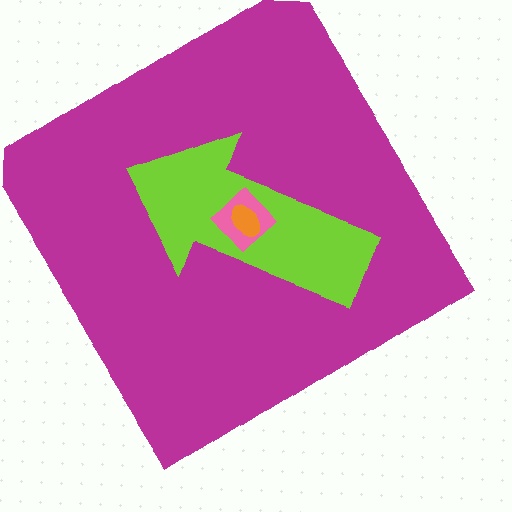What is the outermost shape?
The magenta diamond.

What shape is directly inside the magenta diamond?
The lime arrow.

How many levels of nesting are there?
4.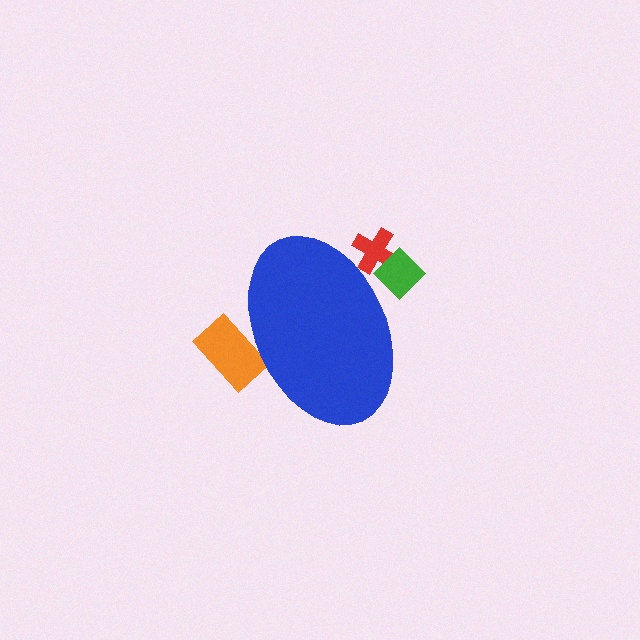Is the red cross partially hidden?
Yes, the red cross is partially hidden behind the blue ellipse.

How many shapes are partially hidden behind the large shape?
3 shapes are partially hidden.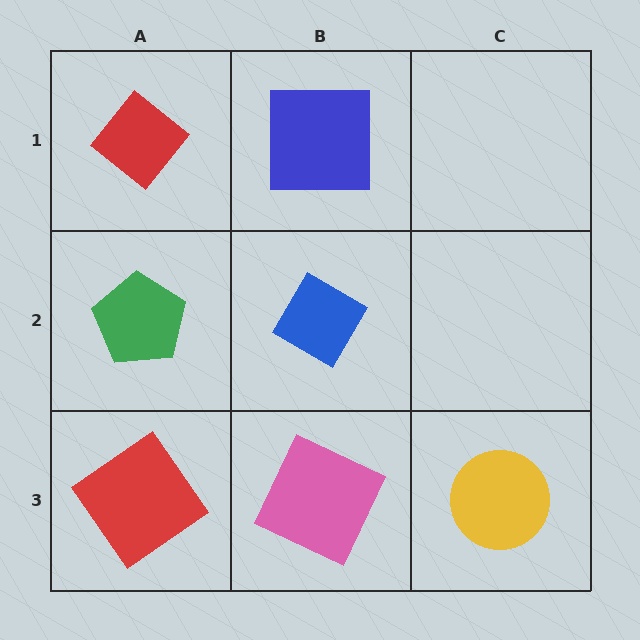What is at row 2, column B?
A blue diamond.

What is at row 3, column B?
A pink square.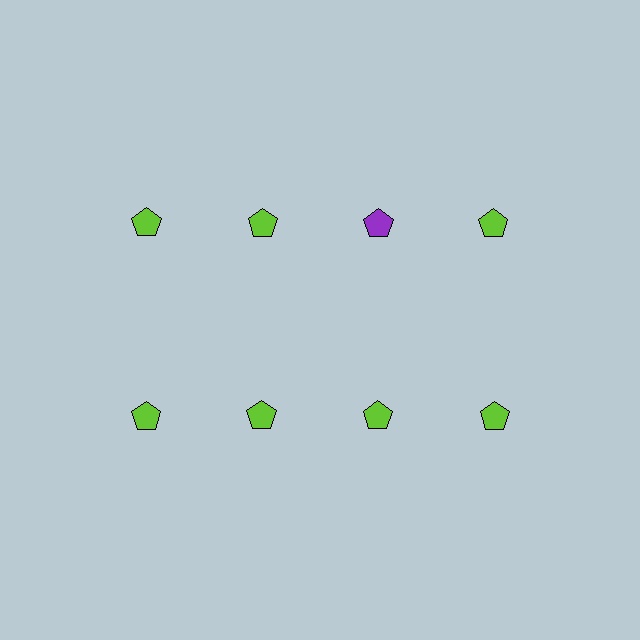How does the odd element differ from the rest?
It has a different color: purple instead of lime.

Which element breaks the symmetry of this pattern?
The purple pentagon in the top row, center column breaks the symmetry. All other shapes are lime pentagons.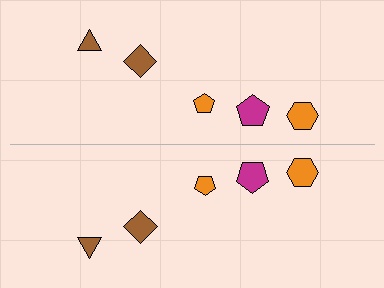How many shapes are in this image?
There are 10 shapes in this image.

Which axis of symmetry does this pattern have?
The pattern has a horizontal axis of symmetry running through the center of the image.